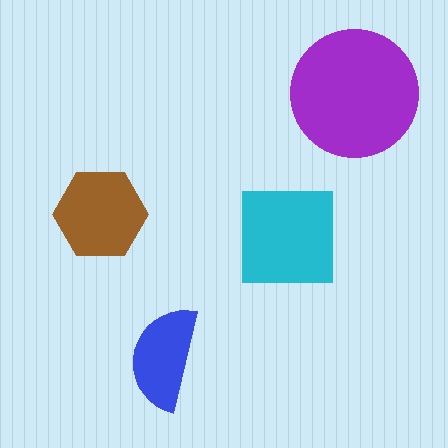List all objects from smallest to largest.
The blue semicircle, the brown hexagon, the cyan square, the purple circle.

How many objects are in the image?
There are 4 objects in the image.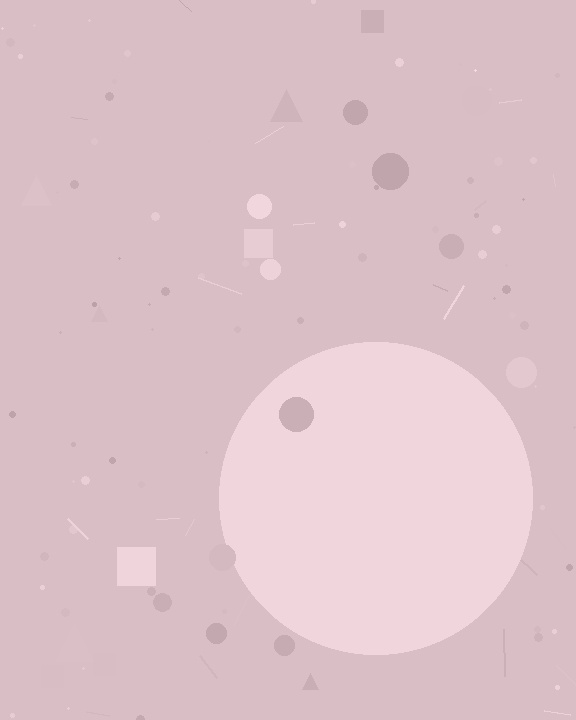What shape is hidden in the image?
A circle is hidden in the image.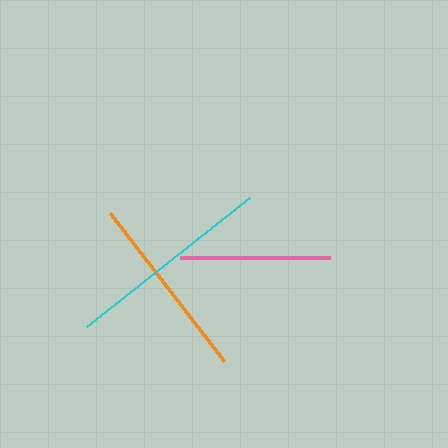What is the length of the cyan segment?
The cyan segment is approximately 208 pixels long.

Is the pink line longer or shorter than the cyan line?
The cyan line is longer than the pink line.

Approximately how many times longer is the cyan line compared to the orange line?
The cyan line is approximately 1.1 times the length of the orange line.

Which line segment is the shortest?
The pink line is the shortest at approximately 150 pixels.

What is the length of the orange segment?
The orange segment is approximately 187 pixels long.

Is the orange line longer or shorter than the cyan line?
The cyan line is longer than the orange line.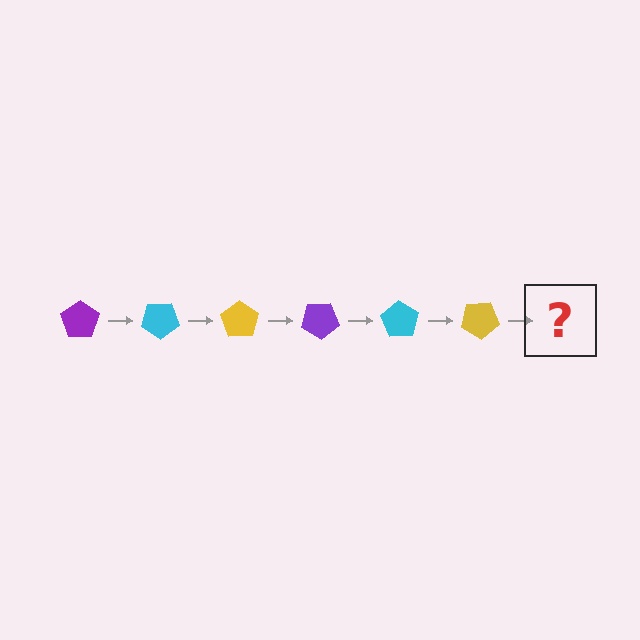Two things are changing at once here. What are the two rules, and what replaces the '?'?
The two rules are that it rotates 35 degrees each step and the color cycles through purple, cyan, and yellow. The '?' should be a purple pentagon, rotated 210 degrees from the start.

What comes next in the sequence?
The next element should be a purple pentagon, rotated 210 degrees from the start.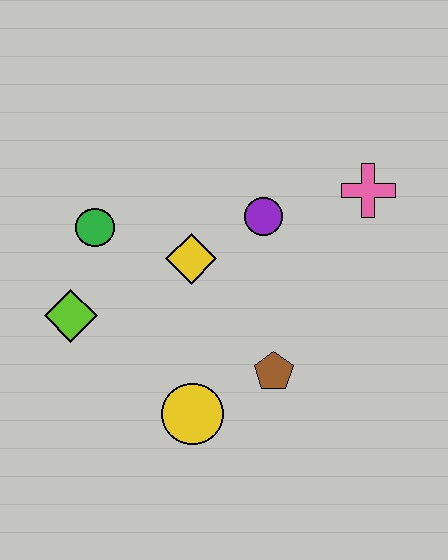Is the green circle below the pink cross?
Yes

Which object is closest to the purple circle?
The yellow diamond is closest to the purple circle.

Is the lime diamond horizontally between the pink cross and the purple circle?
No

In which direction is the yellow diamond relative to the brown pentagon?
The yellow diamond is above the brown pentagon.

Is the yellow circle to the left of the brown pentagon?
Yes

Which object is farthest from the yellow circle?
The pink cross is farthest from the yellow circle.